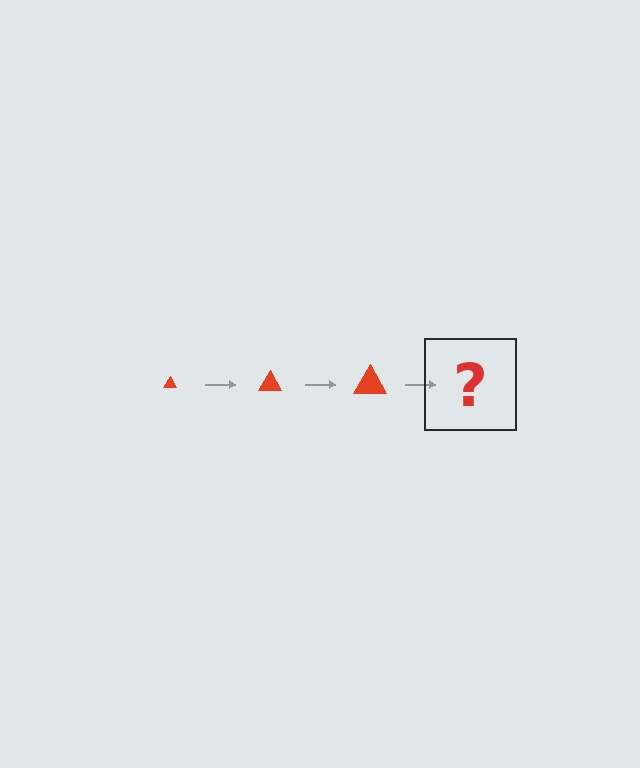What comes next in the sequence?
The next element should be a red triangle, larger than the previous one.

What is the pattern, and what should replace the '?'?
The pattern is that the triangle gets progressively larger each step. The '?' should be a red triangle, larger than the previous one.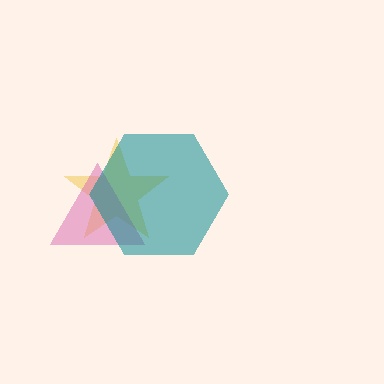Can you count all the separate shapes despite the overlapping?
Yes, there are 3 separate shapes.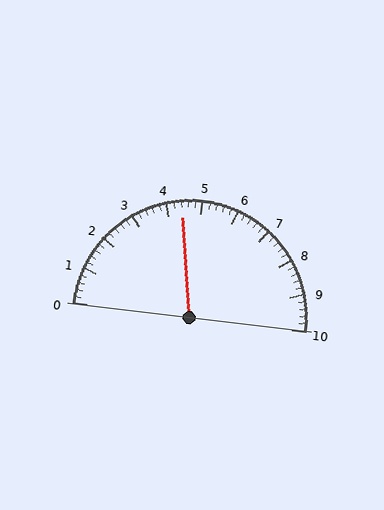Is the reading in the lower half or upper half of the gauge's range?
The reading is in the lower half of the range (0 to 10).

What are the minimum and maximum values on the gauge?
The gauge ranges from 0 to 10.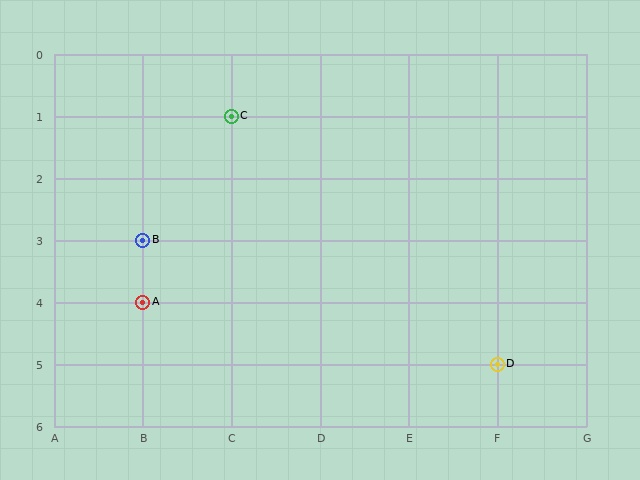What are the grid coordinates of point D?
Point D is at grid coordinates (F, 5).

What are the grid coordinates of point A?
Point A is at grid coordinates (B, 4).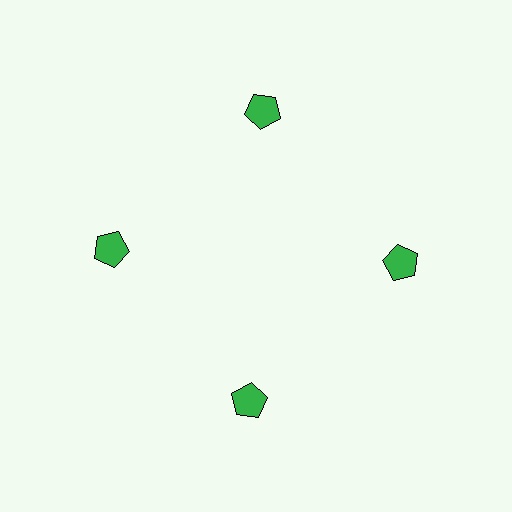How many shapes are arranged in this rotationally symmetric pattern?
There are 4 shapes, arranged in 4 groups of 1.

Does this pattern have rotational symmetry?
Yes, this pattern has 4-fold rotational symmetry. It looks the same after rotating 90 degrees around the center.